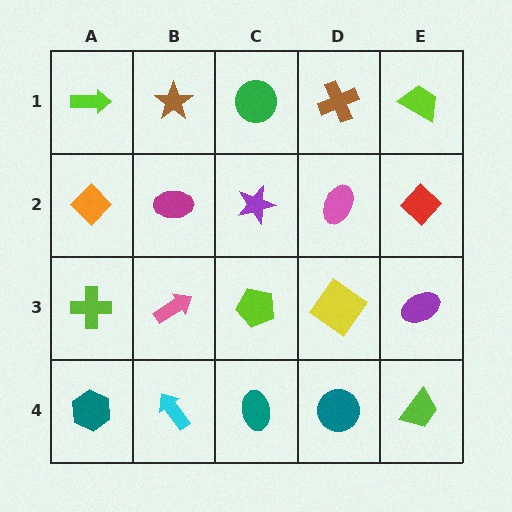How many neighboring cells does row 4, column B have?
3.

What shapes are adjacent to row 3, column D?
A pink ellipse (row 2, column D), a teal circle (row 4, column D), a lime pentagon (row 3, column C), a purple ellipse (row 3, column E).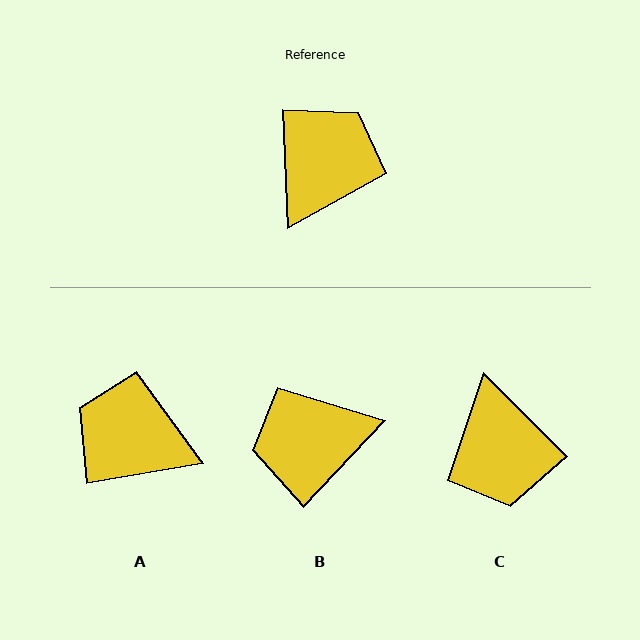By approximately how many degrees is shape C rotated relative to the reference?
Approximately 138 degrees clockwise.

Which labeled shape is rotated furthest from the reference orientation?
C, about 138 degrees away.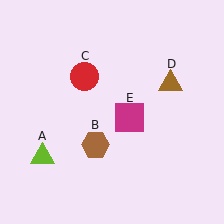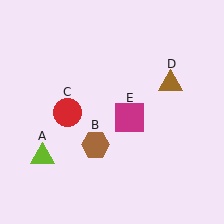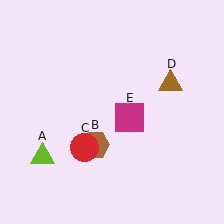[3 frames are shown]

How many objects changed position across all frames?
1 object changed position: red circle (object C).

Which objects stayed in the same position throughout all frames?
Lime triangle (object A) and brown hexagon (object B) and brown triangle (object D) and magenta square (object E) remained stationary.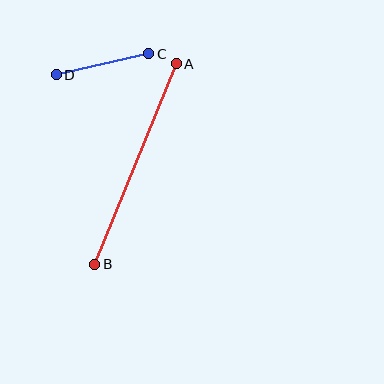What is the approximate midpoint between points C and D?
The midpoint is at approximately (102, 64) pixels.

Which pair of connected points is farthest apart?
Points A and B are farthest apart.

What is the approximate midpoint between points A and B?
The midpoint is at approximately (136, 164) pixels.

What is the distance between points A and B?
The distance is approximately 217 pixels.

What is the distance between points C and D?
The distance is approximately 95 pixels.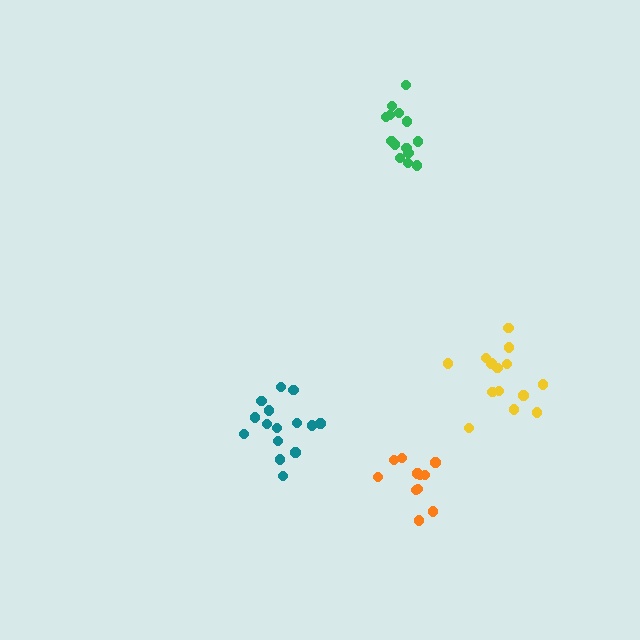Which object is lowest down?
The orange cluster is bottommost.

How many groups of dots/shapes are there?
There are 4 groups.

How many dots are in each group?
Group 1: 14 dots, Group 2: 15 dots, Group 3: 14 dots, Group 4: 11 dots (54 total).